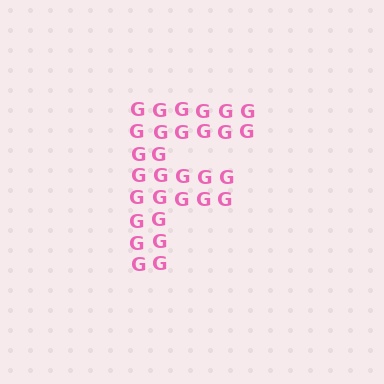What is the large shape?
The large shape is the letter F.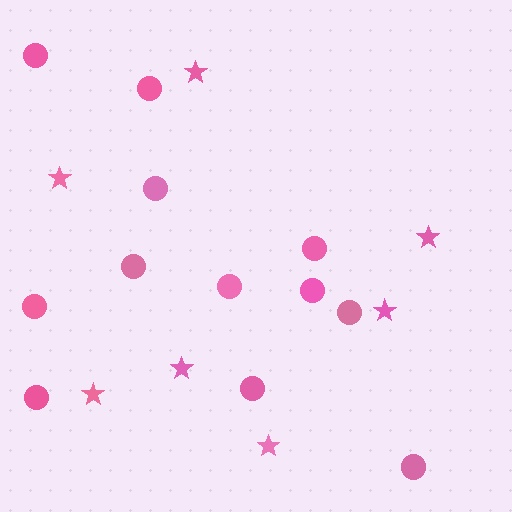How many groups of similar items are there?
There are 2 groups: one group of stars (7) and one group of circles (12).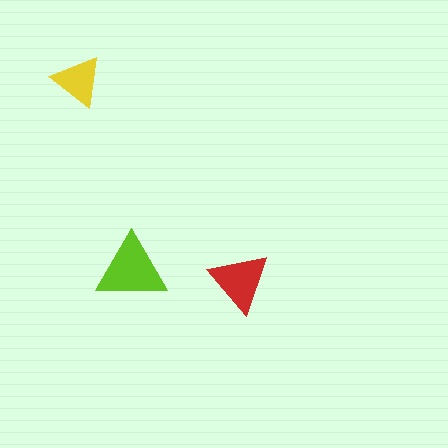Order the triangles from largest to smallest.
the lime one, the red one, the yellow one.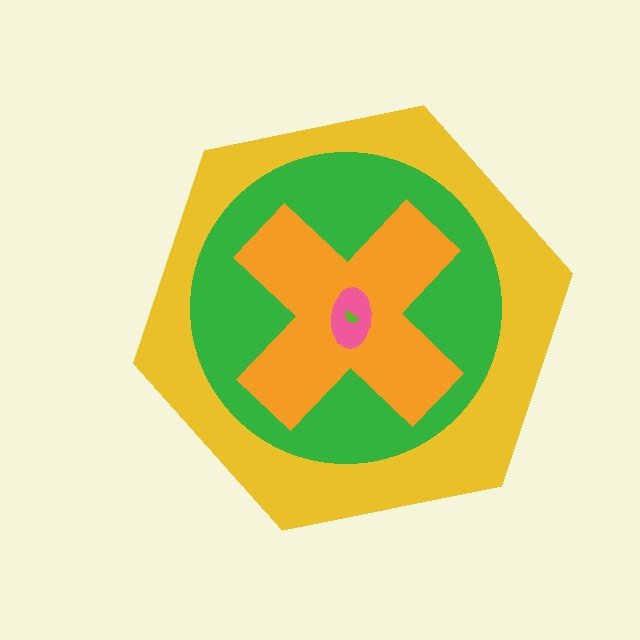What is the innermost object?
The lime semicircle.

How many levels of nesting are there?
5.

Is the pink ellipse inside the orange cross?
Yes.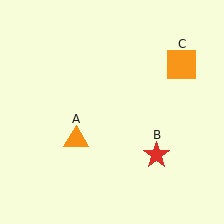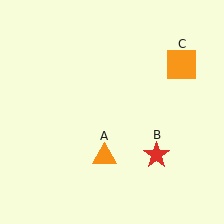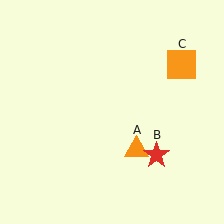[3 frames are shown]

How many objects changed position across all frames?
1 object changed position: orange triangle (object A).